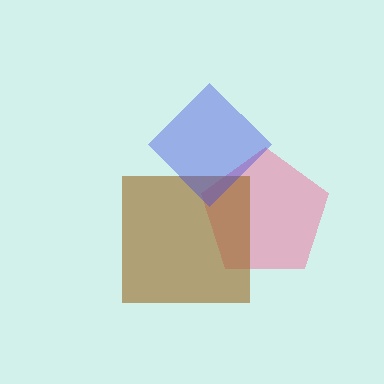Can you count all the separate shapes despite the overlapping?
Yes, there are 3 separate shapes.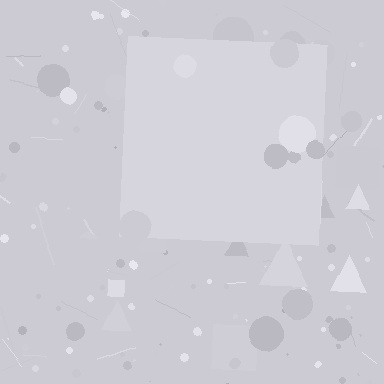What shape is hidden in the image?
A square is hidden in the image.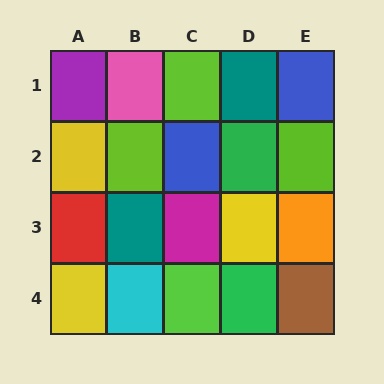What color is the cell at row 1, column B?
Pink.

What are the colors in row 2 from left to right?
Yellow, lime, blue, green, lime.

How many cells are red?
1 cell is red.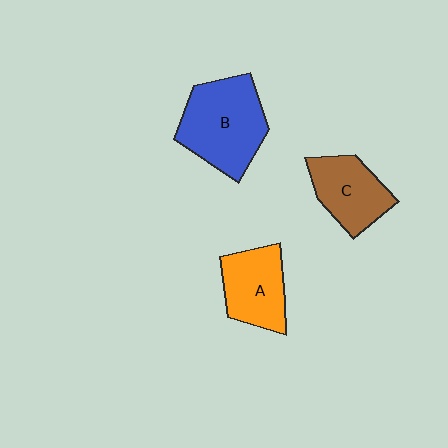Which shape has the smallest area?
Shape C (brown).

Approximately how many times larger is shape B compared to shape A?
Approximately 1.4 times.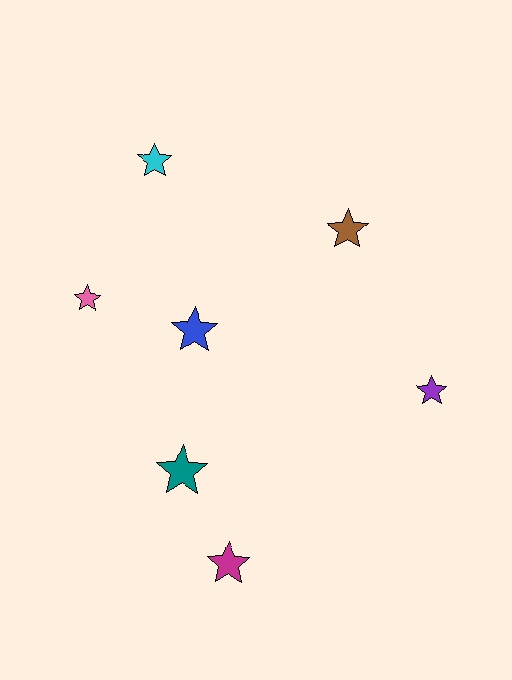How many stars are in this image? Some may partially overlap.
There are 7 stars.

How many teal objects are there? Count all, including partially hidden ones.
There is 1 teal object.